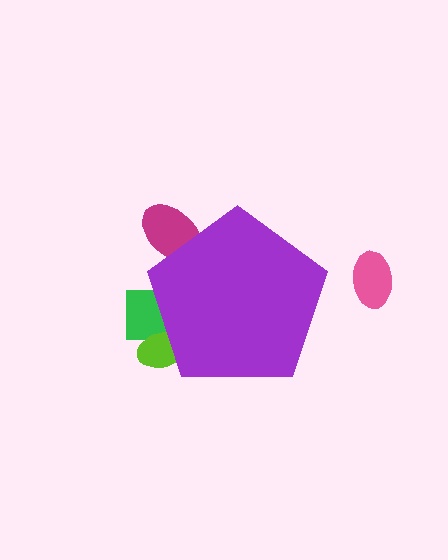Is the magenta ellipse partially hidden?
Yes, the magenta ellipse is partially hidden behind the purple pentagon.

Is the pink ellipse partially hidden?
No, the pink ellipse is fully visible.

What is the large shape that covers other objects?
A purple pentagon.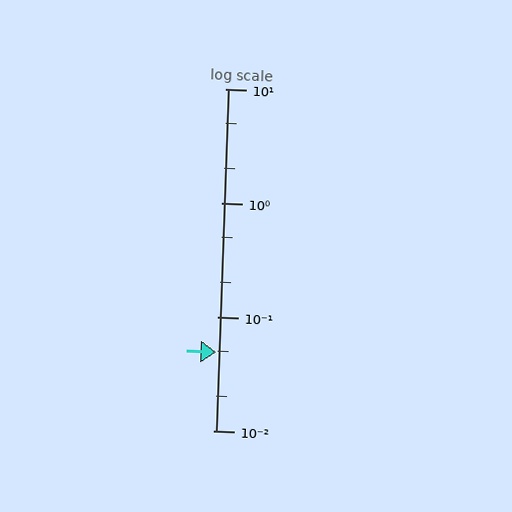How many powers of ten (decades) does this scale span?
The scale spans 3 decades, from 0.01 to 10.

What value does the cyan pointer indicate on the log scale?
The pointer indicates approximately 0.049.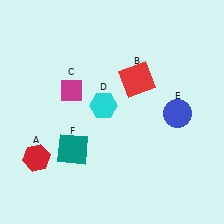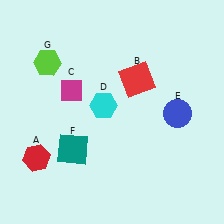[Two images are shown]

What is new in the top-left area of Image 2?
A lime hexagon (G) was added in the top-left area of Image 2.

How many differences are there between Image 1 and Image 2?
There is 1 difference between the two images.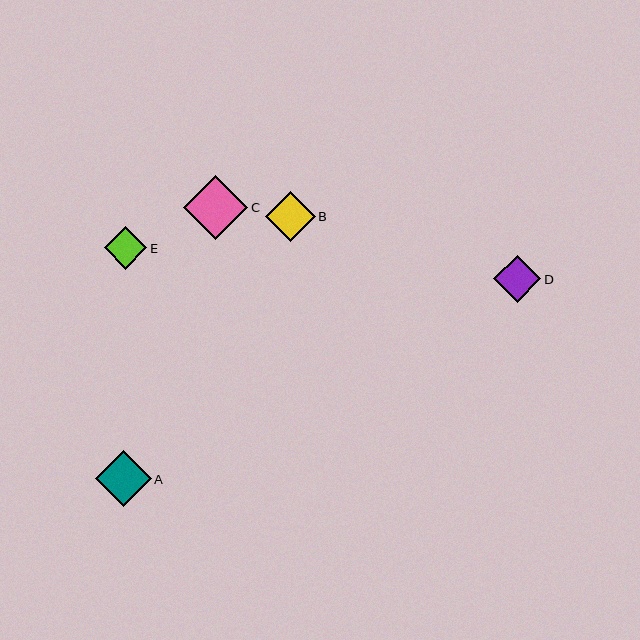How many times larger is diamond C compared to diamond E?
Diamond C is approximately 1.5 times the size of diamond E.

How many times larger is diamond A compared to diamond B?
Diamond A is approximately 1.1 times the size of diamond B.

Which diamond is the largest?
Diamond C is the largest with a size of approximately 65 pixels.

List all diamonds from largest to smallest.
From largest to smallest: C, A, B, D, E.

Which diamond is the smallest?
Diamond E is the smallest with a size of approximately 43 pixels.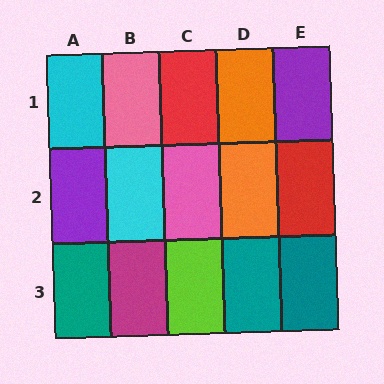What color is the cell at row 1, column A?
Cyan.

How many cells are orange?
2 cells are orange.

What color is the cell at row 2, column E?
Red.